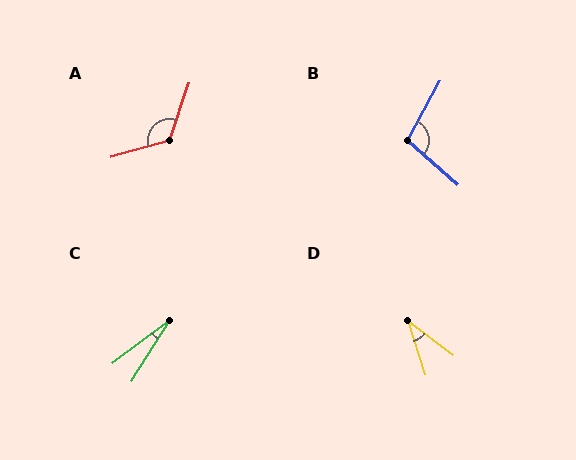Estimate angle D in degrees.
Approximately 36 degrees.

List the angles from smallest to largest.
C (21°), D (36°), B (103°), A (125°).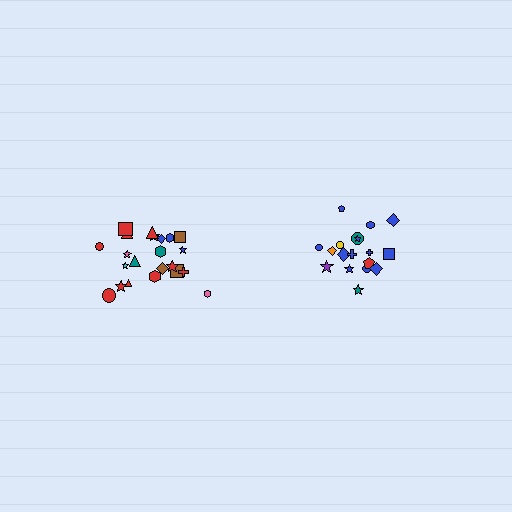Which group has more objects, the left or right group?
The left group.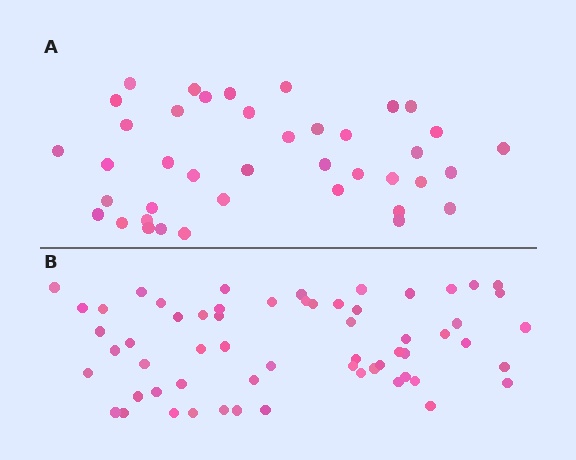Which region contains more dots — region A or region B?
Region B (the bottom region) has more dots.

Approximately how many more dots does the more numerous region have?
Region B has approximately 20 more dots than region A.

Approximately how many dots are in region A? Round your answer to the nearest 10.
About 40 dots.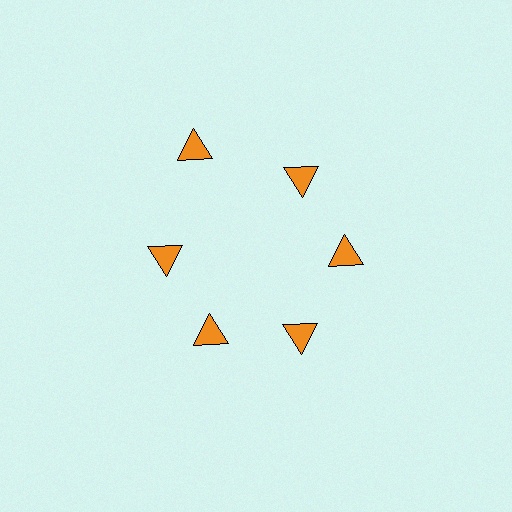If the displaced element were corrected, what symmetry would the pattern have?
It would have 6-fold rotational symmetry — the pattern would map onto itself every 60 degrees.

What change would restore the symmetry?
The symmetry would be restored by moving it inward, back onto the ring so that all 6 triangles sit at equal angles and equal distance from the center.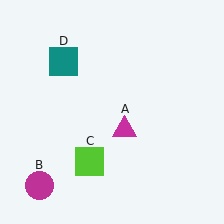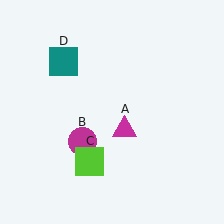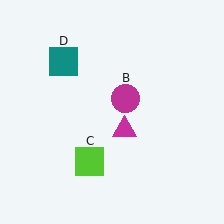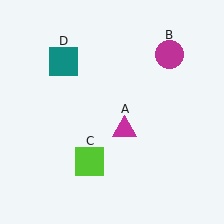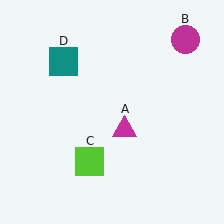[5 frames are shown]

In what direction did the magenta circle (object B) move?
The magenta circle (object B) moved up and to the right.